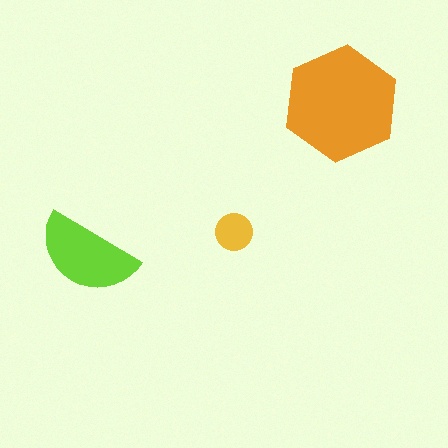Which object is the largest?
The orange hexagon.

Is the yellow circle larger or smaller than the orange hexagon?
Smaller.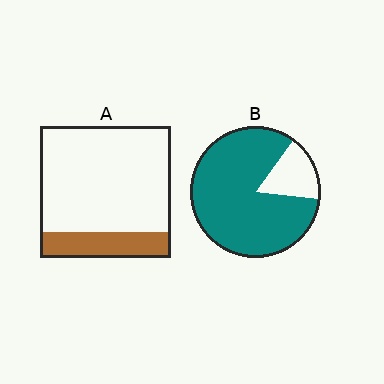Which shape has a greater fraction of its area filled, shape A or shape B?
Shape B.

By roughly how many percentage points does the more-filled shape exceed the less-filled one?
By roughly 65 percentage points (B over A).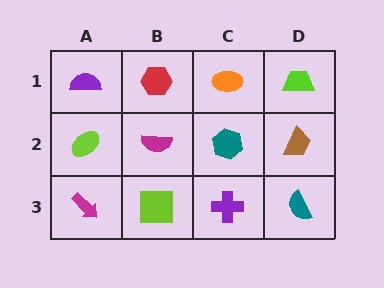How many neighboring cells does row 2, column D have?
3.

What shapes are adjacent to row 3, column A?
A lime ellipse (row 2, column A), a lime square (row 3, column B).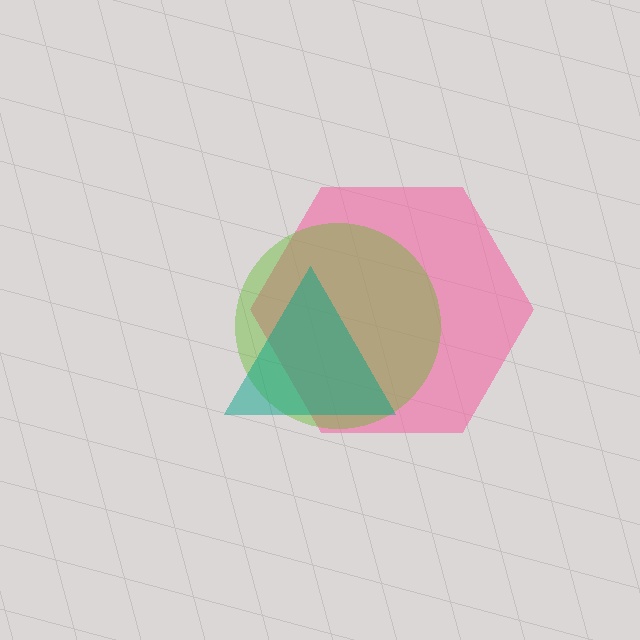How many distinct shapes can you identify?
There are 3 distinct shapes: a pink hexagon, a lime circle, a teal triangle.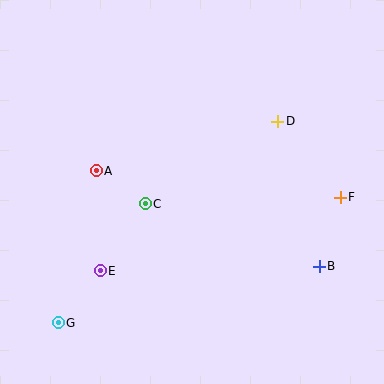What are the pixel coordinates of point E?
Point E is at (100, 271).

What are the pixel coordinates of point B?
Point B is at (319, 266).